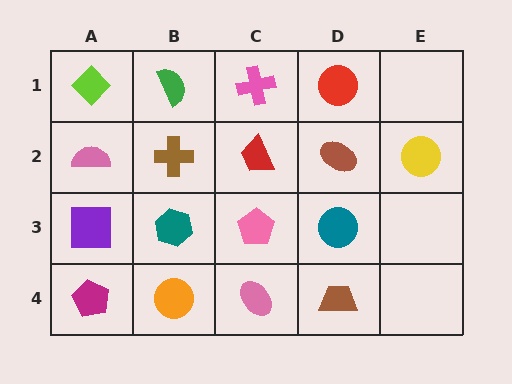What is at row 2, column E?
A yellow circle.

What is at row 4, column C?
A pink ellipse.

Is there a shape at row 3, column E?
No, that cell is empty.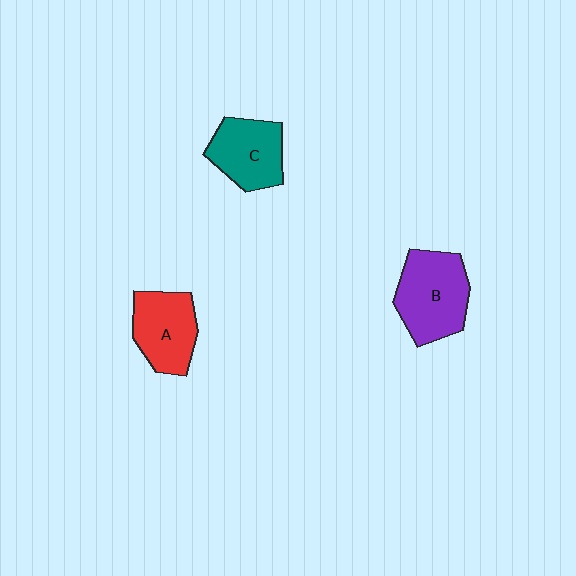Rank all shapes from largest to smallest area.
From largest to smallest: B (purple), A (red), C (teal).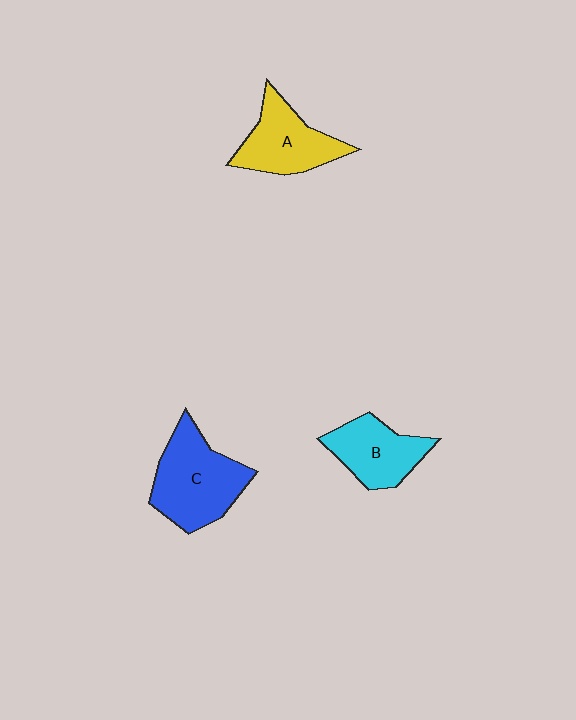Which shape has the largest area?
Shape C (blue).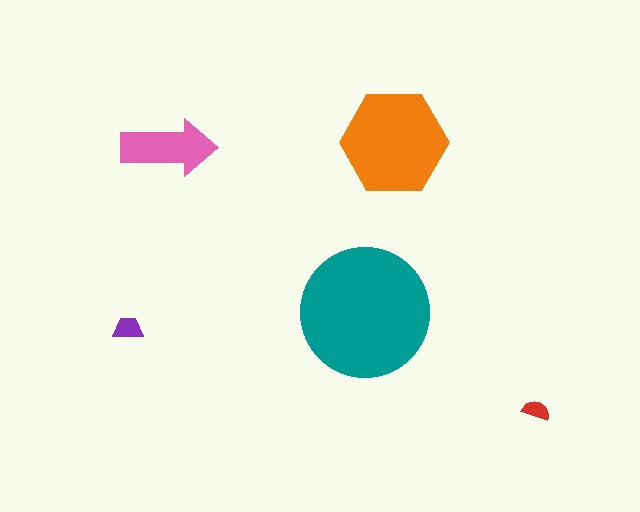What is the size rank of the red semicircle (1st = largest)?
5th.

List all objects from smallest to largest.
The red semicircle, the purple trapezoid, the pink arrow, the orange hexagon, the teal circle.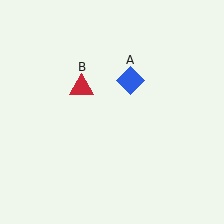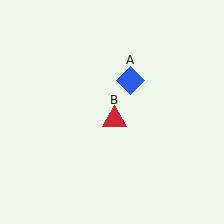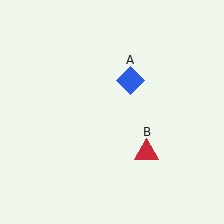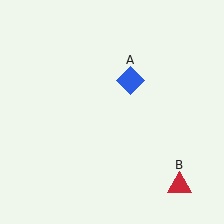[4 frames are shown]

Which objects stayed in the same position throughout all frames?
Blue diamond (object A) remained stationary.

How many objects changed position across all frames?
1 object changed position: red triangle (object B).